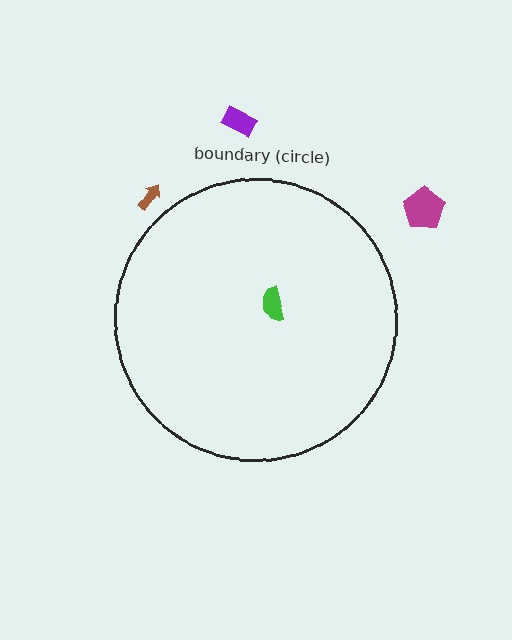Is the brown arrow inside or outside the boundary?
Outside.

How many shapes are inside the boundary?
1 inside, 3 outside.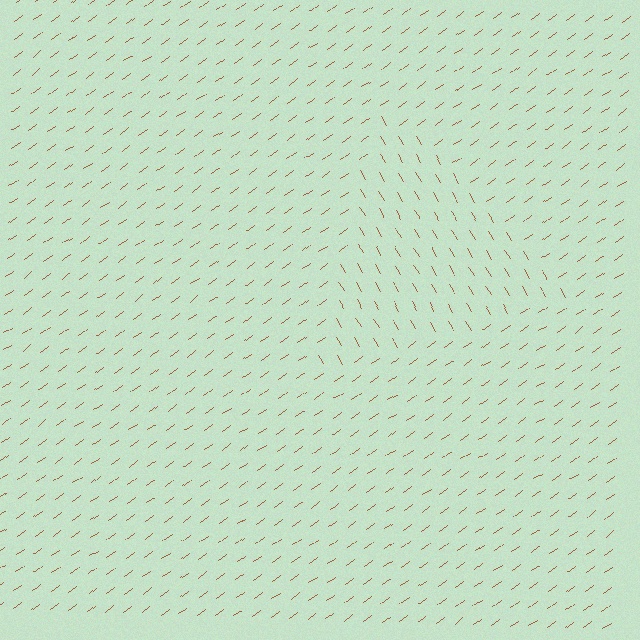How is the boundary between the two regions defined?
The boundary is defined purely by a change in line orientation (approximately 85 degrees difference). All lines are the same color and thickness.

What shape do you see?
I see a triangle.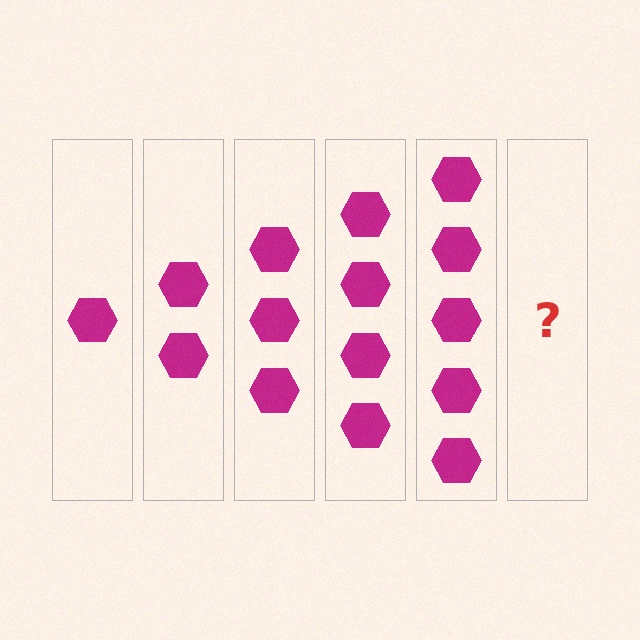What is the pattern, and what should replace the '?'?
The pattern is that each step adds one more hexagon. The '?' should be 6 hexagons.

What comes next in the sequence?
The next element should be 6 hexagons.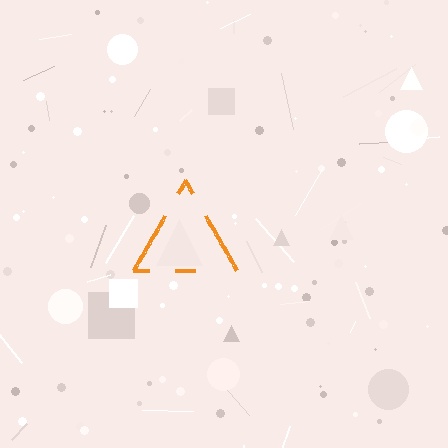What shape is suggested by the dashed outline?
The dashed outline suggests a triangle.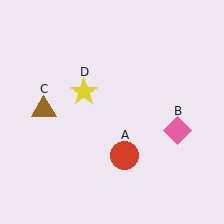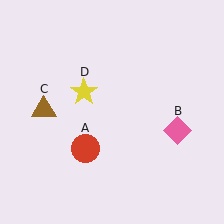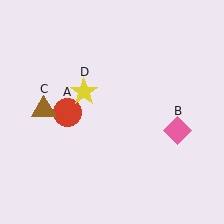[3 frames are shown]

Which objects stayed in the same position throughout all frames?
Pink diamond (object B) and brown triangle (object C) and yellow star (object D) remained stationary.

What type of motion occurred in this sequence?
The red circle (object A) rotated clockwise around the center of the scene.